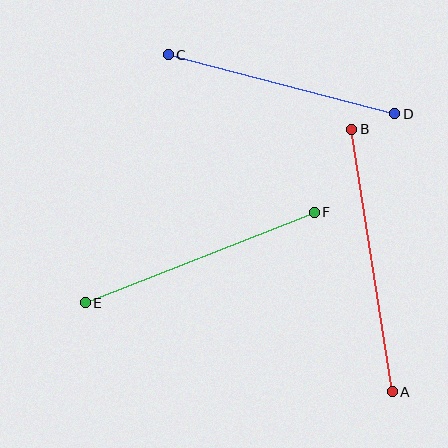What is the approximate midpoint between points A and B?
The midpoint is at approximately (372, 260) pixels.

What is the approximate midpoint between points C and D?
The midpoint is at approximately (282, 84) pixels.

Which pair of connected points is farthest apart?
Points A and B are farthest apart.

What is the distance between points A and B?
The distance is approximately 265 pixels.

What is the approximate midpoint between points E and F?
The midpoint is at approximately (200, 258) pixels.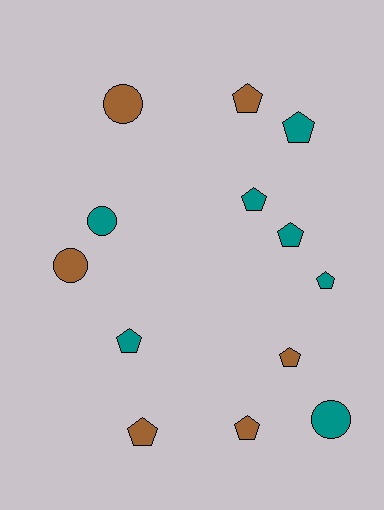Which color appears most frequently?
Teal, with 7 objects.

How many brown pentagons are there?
There are 4 brown pentagons.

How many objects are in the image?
There are 13 objects.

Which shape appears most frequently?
Pentagon, with 9 objects.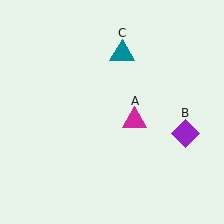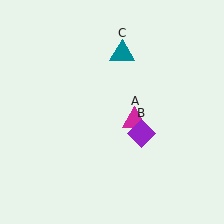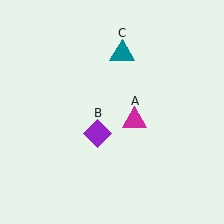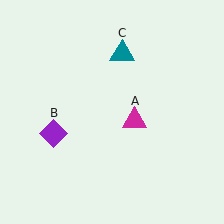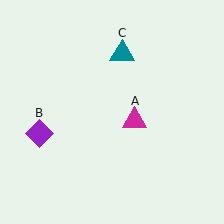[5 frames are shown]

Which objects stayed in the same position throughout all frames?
Magenta triangle (object A) and teal triangle (object C) remained stationary.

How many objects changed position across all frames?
1 object changed position: purple diamond (object B).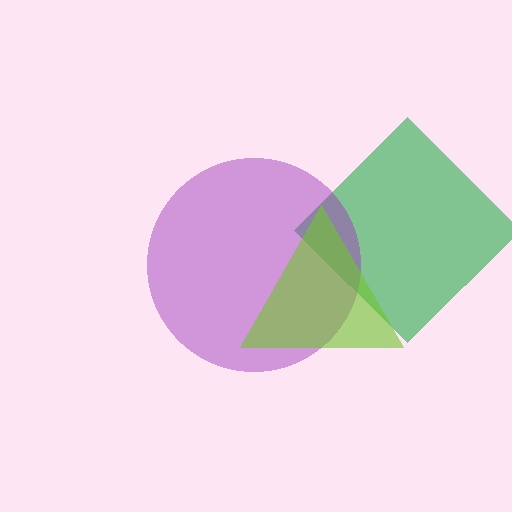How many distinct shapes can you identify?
There are 3 distinct shapes: a green diamond, a purple circle, a lime triangle.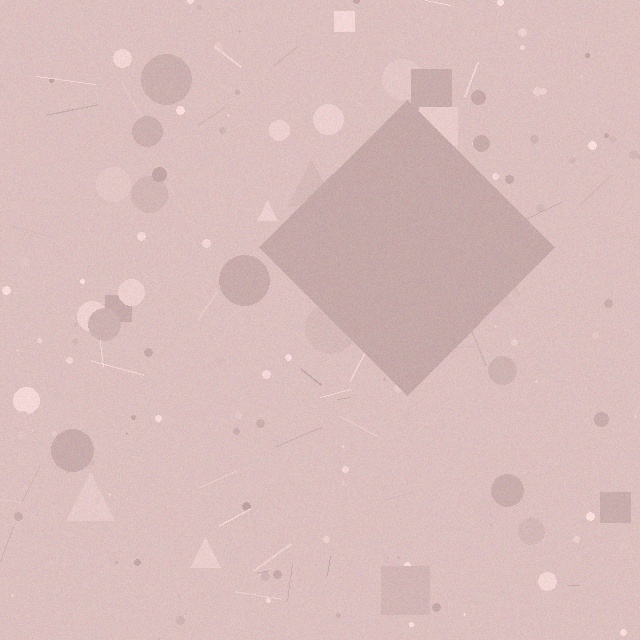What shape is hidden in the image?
A diamond is hidden in the image.